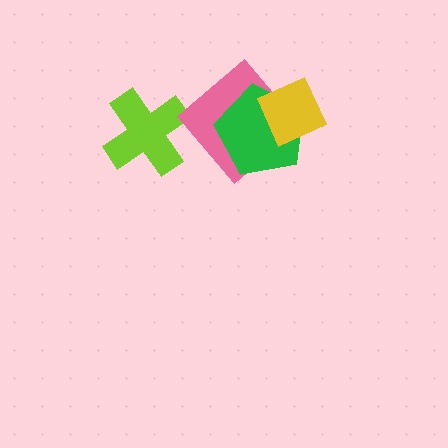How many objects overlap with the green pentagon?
2 objects overlap with the green pentagon.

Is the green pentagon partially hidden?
Yes, it is partially covered by another shape.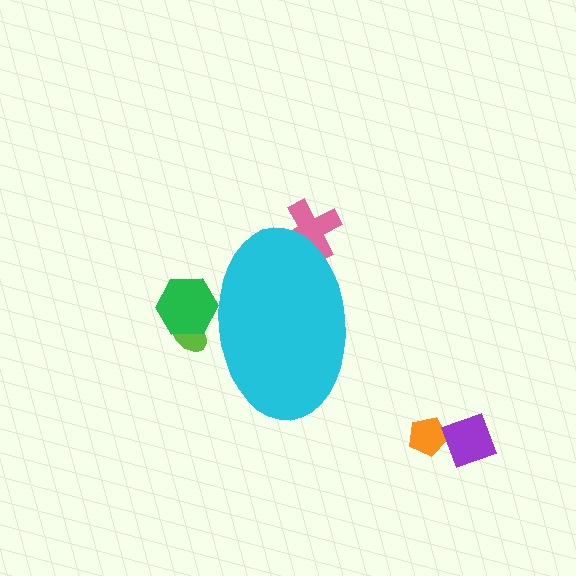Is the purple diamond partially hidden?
No, the purple diamond is fully visible.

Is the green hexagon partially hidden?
Yes, the green hexagon is partially hidden behind the cyan ellipse.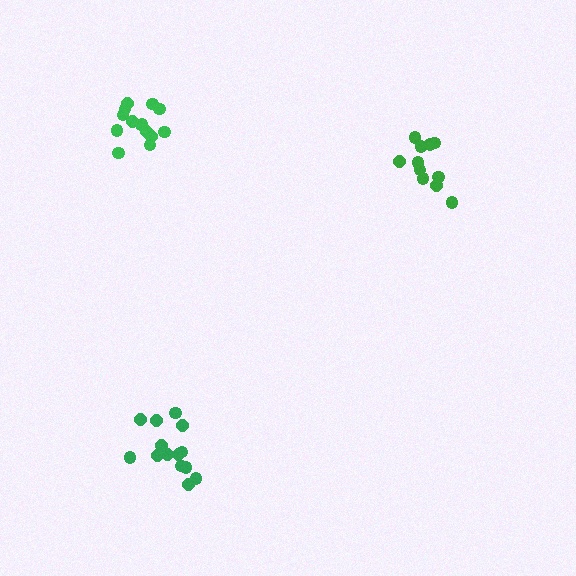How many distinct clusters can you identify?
There are 3 distinct clusters.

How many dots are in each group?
Group 1: 11 dots, Group 2: 14 dots, Group 3: 14 dots (39 total).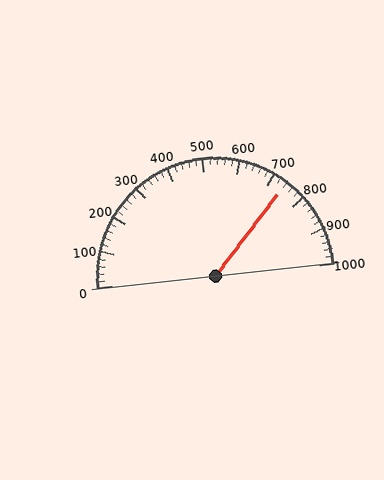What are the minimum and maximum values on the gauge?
The gauge ranges from 0 to 1000.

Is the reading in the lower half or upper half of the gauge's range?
The reading is in the upper half of the range (0 to 1000).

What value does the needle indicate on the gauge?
The needle indicates approximately 740.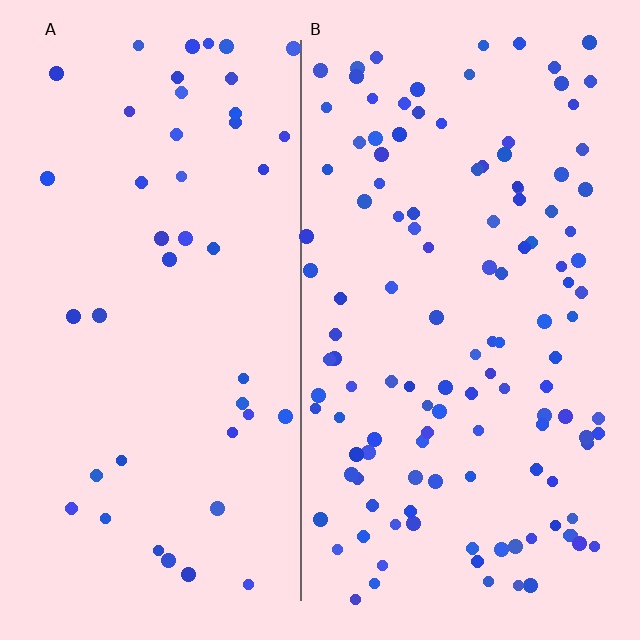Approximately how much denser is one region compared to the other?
Approximately 2.8× — region B over region A.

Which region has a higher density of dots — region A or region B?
B (the right).